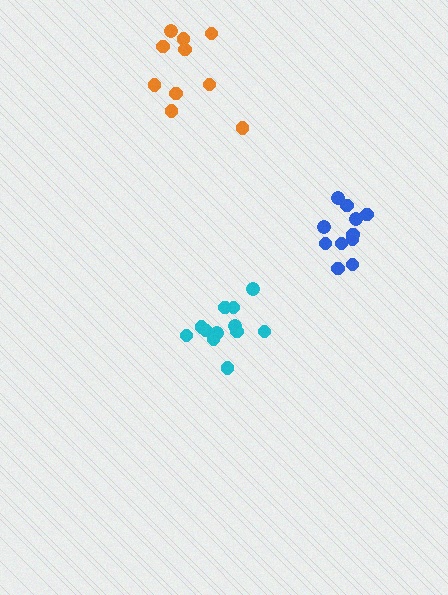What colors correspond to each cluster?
The clusters are colored: blue, orange, cyan.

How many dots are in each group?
Group 1: 11 dots, Group 2: 10 dots, Group 3: 12 dots (33 total).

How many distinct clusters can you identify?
There are 3 distinct clusters.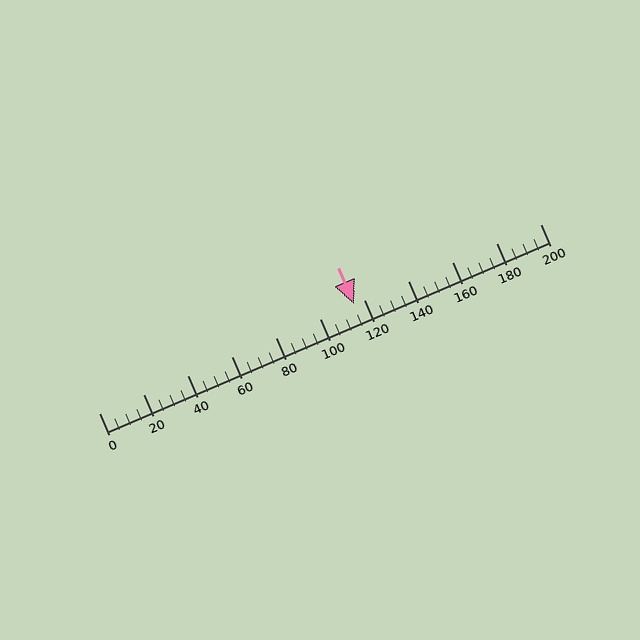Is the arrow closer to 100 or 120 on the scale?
The arrow is closer to 120.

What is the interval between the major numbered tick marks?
The major tick marks are spaced 20 units apart.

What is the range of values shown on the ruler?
The ruler shows values from 0 to 200.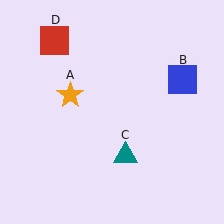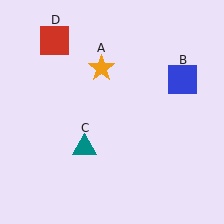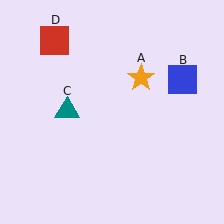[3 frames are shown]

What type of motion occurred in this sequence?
The orange star (object A), teal triangle (object C) rotated clockwise around the center of the scene.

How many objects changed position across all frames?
2 objects changed position: orange star (object A), teal triangle (object C).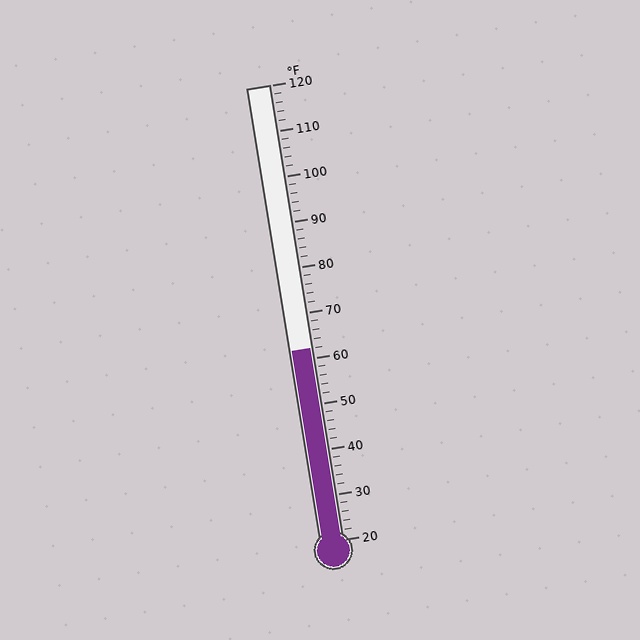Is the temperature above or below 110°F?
The temperature is below 110°F.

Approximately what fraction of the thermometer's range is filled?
The thermometer is filled to approximately 40% of its range.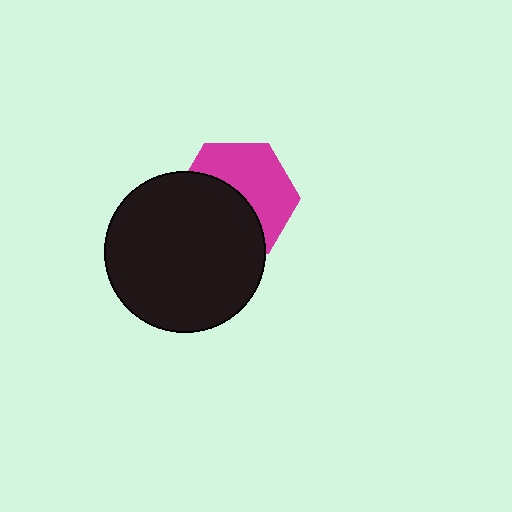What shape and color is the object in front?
The object in front is a black circle.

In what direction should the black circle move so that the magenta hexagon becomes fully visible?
The black circle should move toward the lower-left. That is the shortest direction to clear the overlap and leave the magenta hexagon fully visible.